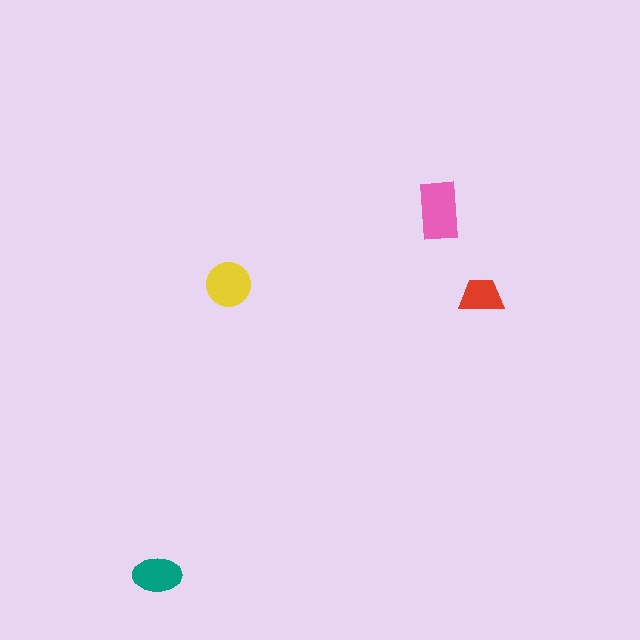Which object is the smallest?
The red trapezoid.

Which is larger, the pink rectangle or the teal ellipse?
The pink rectangle.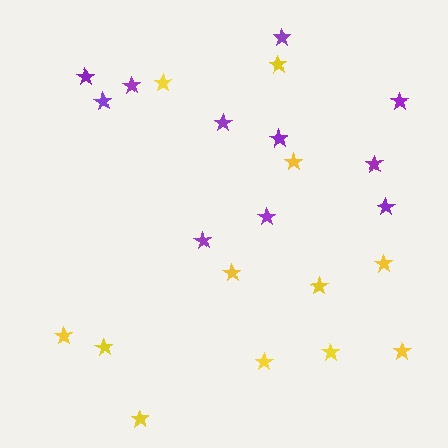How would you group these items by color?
There are 2 groups: one group of yellow stars (12) and one group of purple stars (11).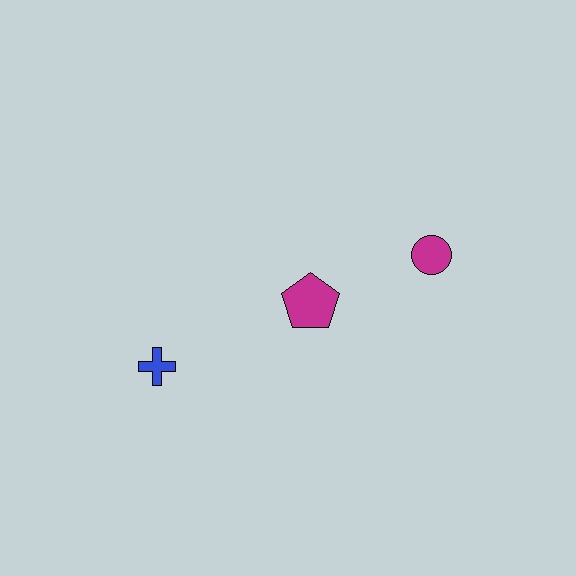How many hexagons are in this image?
There are no hexagons.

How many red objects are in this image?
There are no red objects.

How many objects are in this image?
There are 3 objects.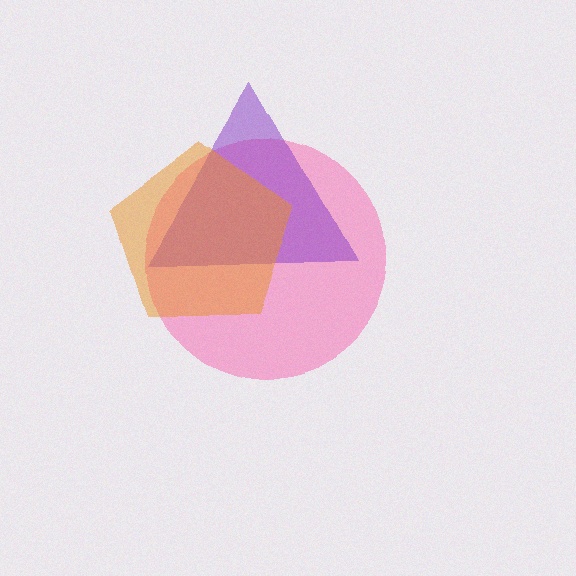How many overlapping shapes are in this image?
There are 3 overlapping shapes in the image.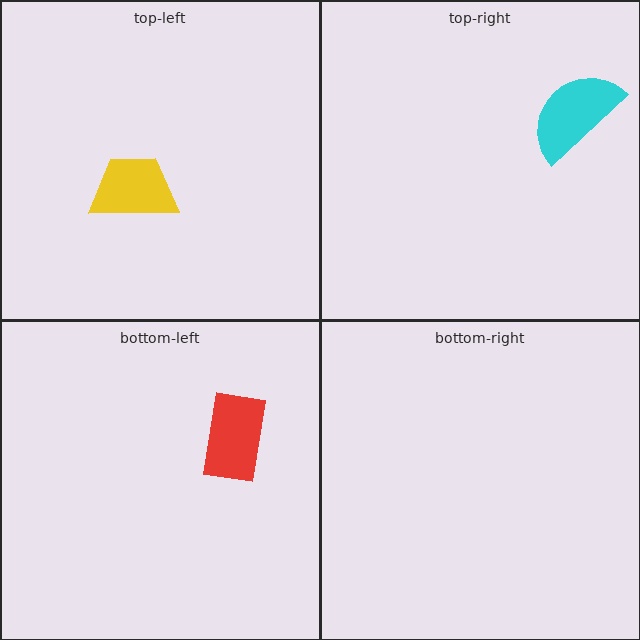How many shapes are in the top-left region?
1.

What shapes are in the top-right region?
The cyan semicircle.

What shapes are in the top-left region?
The yellow trapezoid.